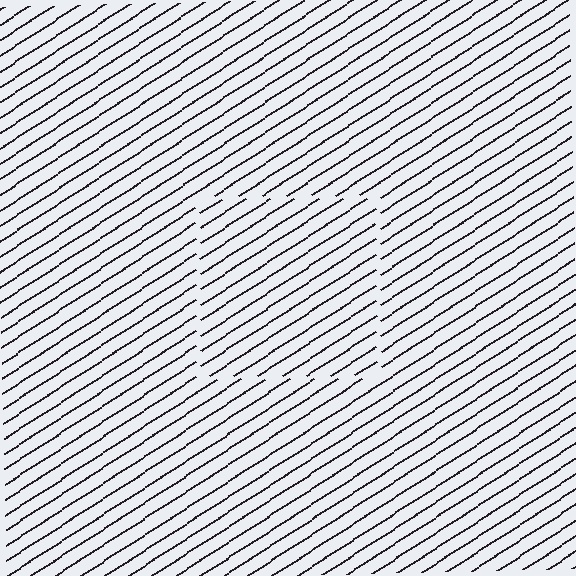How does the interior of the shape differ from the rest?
The interior of the shape contains the same grating, shifted by half a period — the contour is defined by the phase discontinuity where line-ends from the inner and outer gratings abut.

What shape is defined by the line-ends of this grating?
An illusory square. The interior of the shape contains the same grating, shifted by half a period — the contour is defined by the phase discontinuity where line-ends from the inner and outer gratings abut.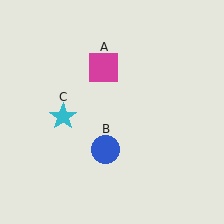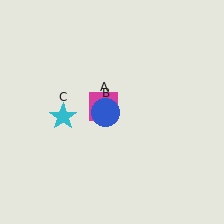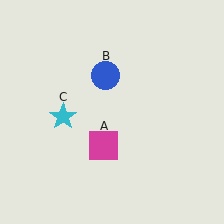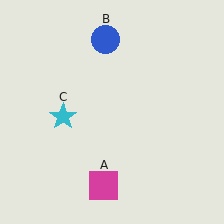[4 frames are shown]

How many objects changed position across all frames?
2 objects changed position: magenta square (object A), blue circle (object B).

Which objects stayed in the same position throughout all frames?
Cyan star (object C) remained stationary.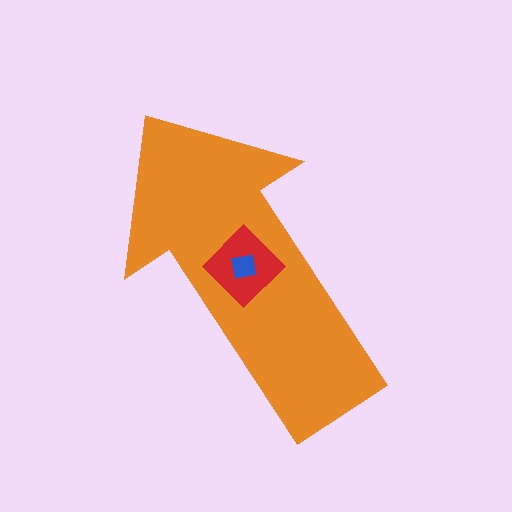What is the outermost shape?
The orange arrow.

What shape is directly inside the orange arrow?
The red diamond.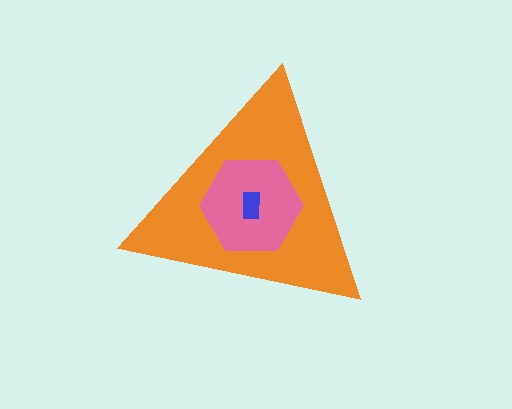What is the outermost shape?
The orange triangle.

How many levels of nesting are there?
3.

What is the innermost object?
The blue rectangle.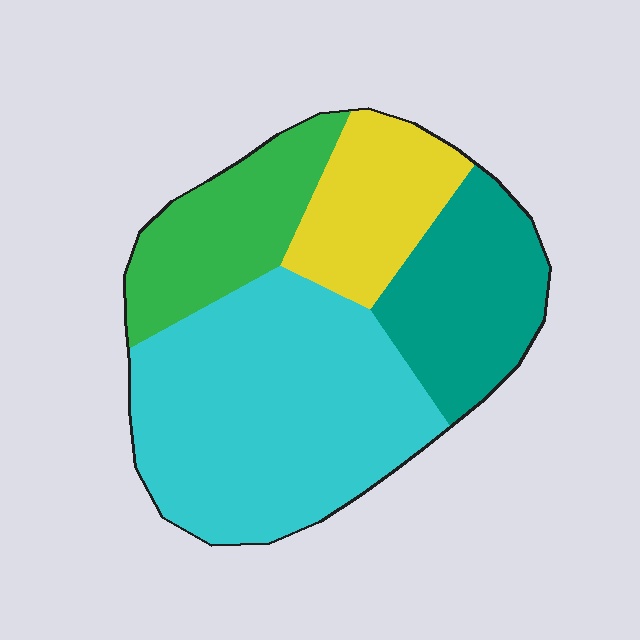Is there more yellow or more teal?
Teal.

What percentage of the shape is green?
Green covers about 20% of the shape.